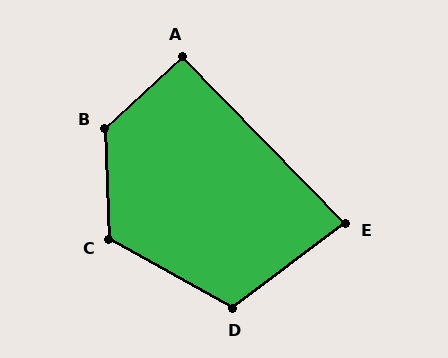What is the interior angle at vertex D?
Approximately 114 degrees (obtuse).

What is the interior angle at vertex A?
Approximately 91 degrees (approximately right).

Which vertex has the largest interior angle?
B, at approximately 131 degrees.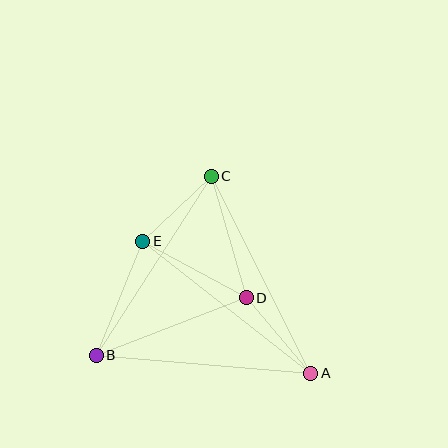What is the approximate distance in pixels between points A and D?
The distance between A and D is approximately 99 pixels.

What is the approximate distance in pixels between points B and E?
The distance between B and E is approximately 123 pixels.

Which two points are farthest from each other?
Points A and C are farthest from each other.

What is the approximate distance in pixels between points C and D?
The distance between C and D is approximately 127 pixels.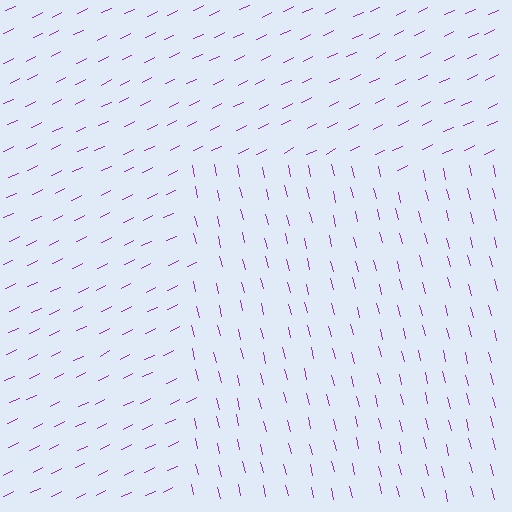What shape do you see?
I see a rectangle.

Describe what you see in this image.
The image is filled with small purple line segments. A rectangle region in the image has lines oriented differently from the surrounding lines, creating a visible texture boundary.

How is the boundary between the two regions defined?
The boundary is defined purely by a change in line orientation (approximately 78 degrees difference). All lines are the same color and thickness.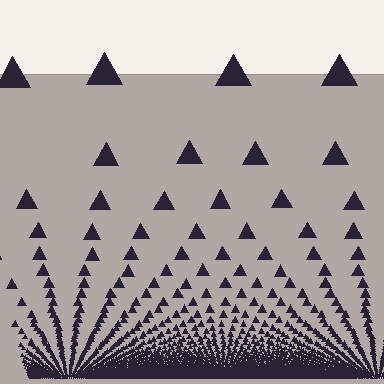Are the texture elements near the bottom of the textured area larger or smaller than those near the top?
Smaller. The gradient is inverted — elements near the bottom are smaller and denser.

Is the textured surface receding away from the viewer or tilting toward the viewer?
The surface appears to tilt toward the viewer. Texture elements get larger and sparser toward the top.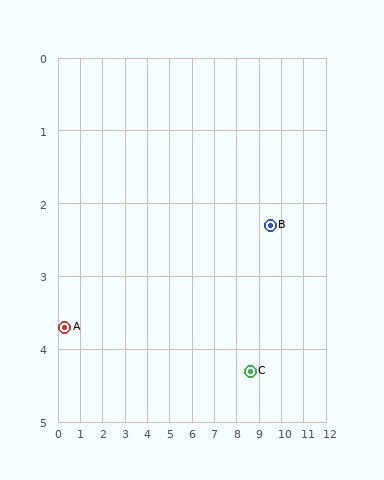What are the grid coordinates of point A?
Point A is at approximately (0.3, 3.7).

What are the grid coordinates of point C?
Point C is at approximately (8.6, 4.3).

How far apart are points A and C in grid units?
Points A and C are about 8.3 grid units apart.